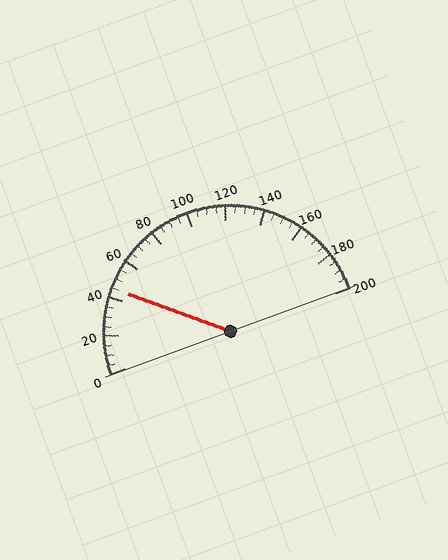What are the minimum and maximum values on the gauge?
The gauge ranges from 0 to 200.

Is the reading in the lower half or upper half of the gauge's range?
The reading is in the lower half of the range (0 to 200).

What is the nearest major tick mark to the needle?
The nearest major tick mark is 40.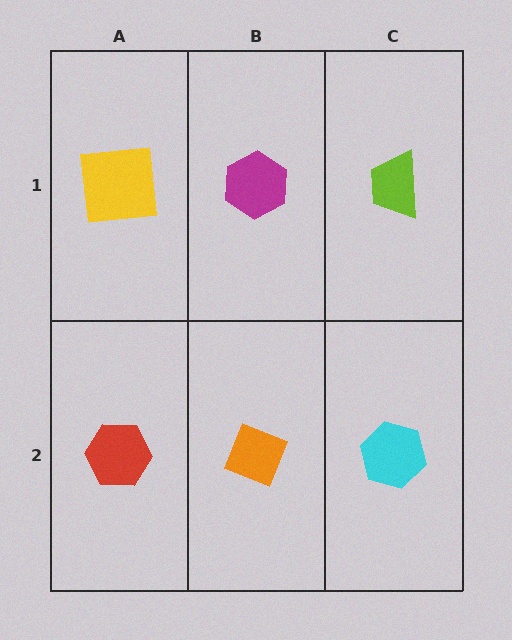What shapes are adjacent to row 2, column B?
A magenta hexagon (row 1, column B), a red hexagon (row 2, column A), a cyan hexagon (row 2, column C).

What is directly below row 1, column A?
A red hexagon.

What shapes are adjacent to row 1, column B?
An orange diamond (row 2, column B), a yellow square (row 1, column A), a lime trapezoid (row 1, column C).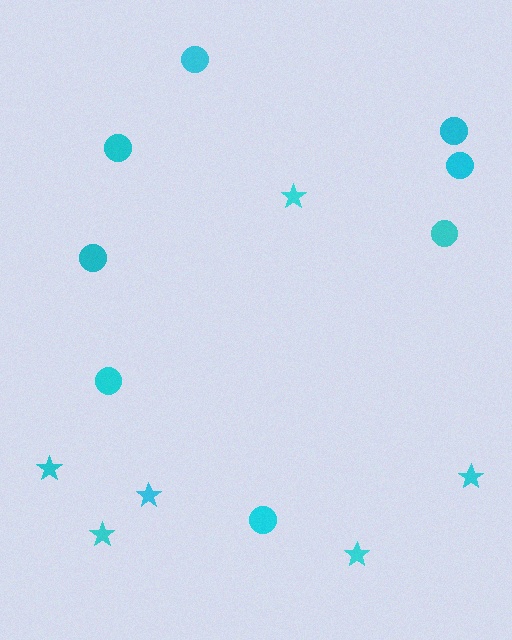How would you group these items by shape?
There are 2 groups: one group of stars (6) and one group of circles (8).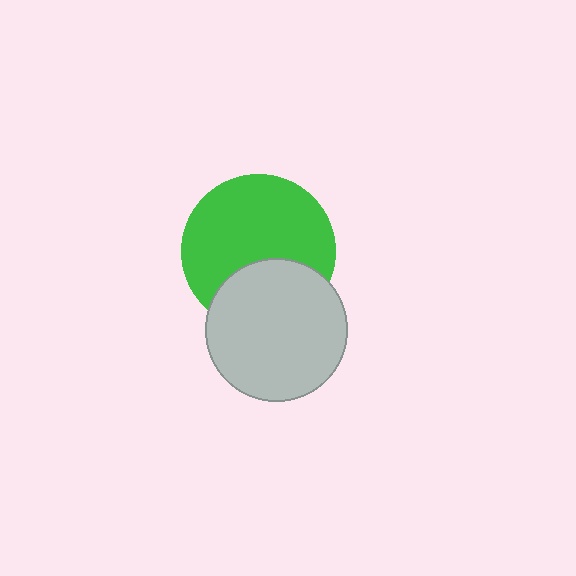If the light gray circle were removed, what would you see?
You would see the complete green circle.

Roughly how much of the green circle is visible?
Most of it is visible (roughly 68%).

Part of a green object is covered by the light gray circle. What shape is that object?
It is a circle.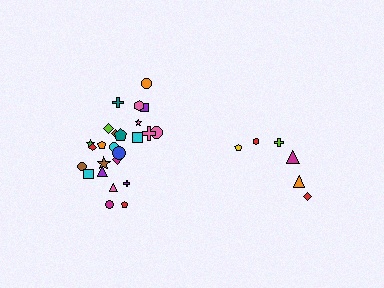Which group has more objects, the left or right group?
The left group.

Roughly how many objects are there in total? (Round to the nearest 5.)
Roughly 30 objects in total.